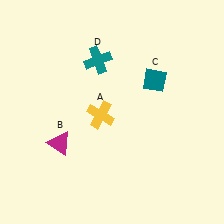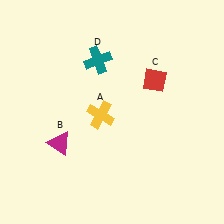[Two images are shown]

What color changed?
The diamond (C) changed from teal in Image 1 to red in Image 2.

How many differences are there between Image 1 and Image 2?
There is 1 difference between the two images.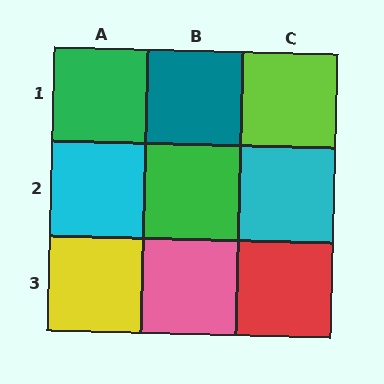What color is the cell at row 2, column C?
Cyan.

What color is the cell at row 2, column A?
Cyan.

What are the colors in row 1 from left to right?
Green, teal, lime.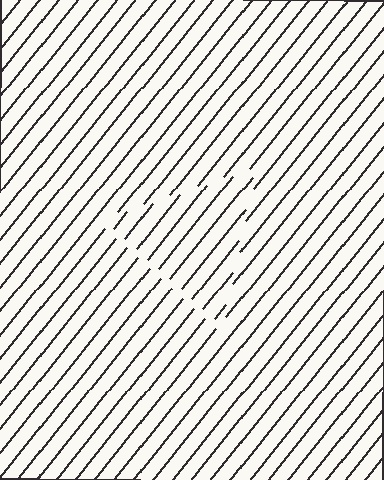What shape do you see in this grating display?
An illusory triangle. The interior of the shape contains the same grating, shifted by half a period — the contour is defined by the phase discontinuity where line-ends from the inner and outer gratings abut.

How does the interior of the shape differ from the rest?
The interior of the shape contains the same grating, shifted by half a period — the contour is defined by the phase discontinuity where line-ends from the inner and outer gratings abut.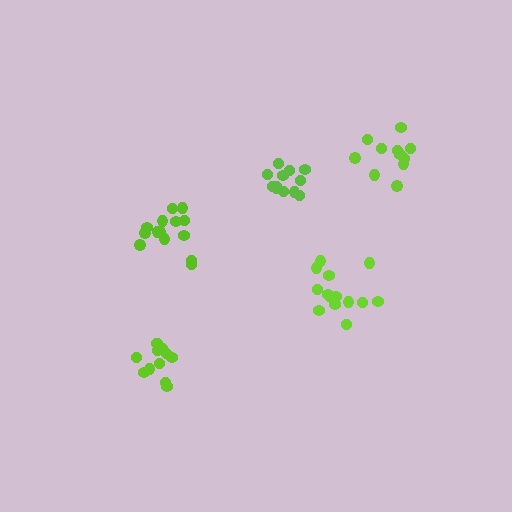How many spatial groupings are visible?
There are 5 spatial groupings.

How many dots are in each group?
Group 1: 11 dots, Group 2: 14 dots, Group 3: 12 dots, Group 4: 12 dots, Group 5: 14 dots (63 total).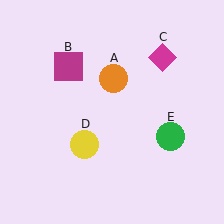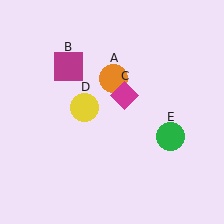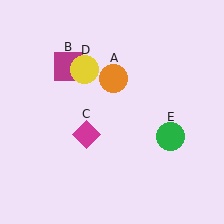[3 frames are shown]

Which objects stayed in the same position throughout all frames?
Orange circle (object A) and magenta square (object B) and green circle (object E) remained stationary.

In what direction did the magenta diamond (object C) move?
The magenta diamond (object C) moved down and to the left.